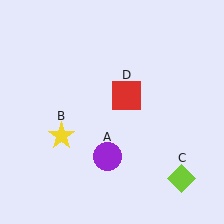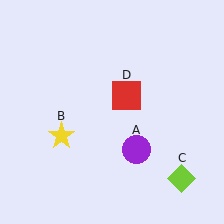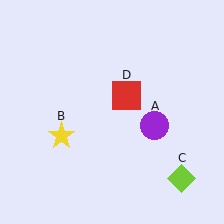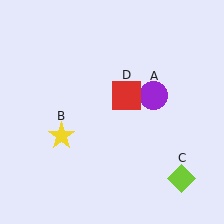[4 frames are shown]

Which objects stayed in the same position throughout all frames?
Yellow star (object B) and lime diamond (object C) and red square (object D) remained stationary.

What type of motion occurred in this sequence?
The purple circle (object A) rotated counterclockwise around the center of the scene.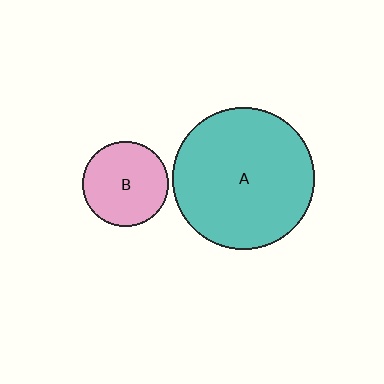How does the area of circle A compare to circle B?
Approximately 2.7 times.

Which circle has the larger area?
Circle A (teal).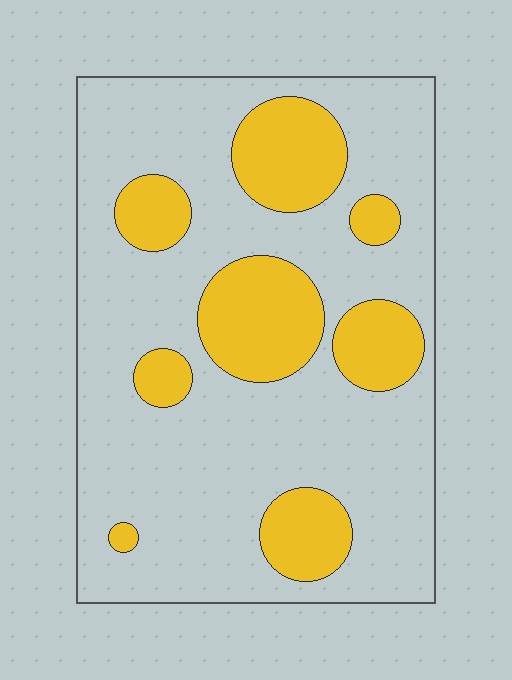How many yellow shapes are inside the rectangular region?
8.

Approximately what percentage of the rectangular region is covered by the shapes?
Approximately 25%.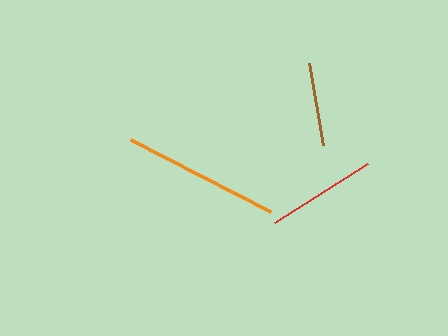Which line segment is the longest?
The orange line is the longest at approximately 158 pixels.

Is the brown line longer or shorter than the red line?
The red line is longer than the brown line.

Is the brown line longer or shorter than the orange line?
The orange line is longer than the brown line.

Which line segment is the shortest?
The brown line is the shortest at approximately 84 pixels.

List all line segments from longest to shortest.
From longest to shortest: orange, red, brown.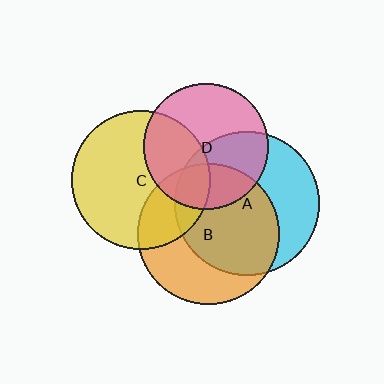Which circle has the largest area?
Circle A (cyan).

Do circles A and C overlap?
Yes.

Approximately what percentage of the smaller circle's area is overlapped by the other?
Approximately 15%.